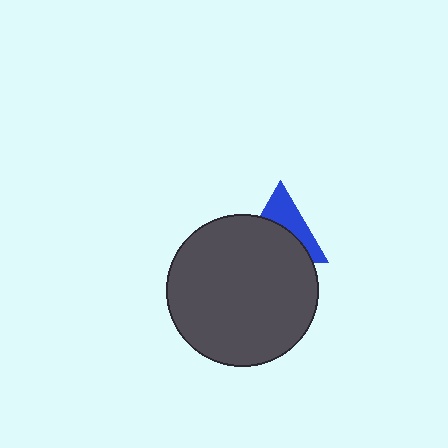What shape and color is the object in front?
The object in front is a dark gray circle.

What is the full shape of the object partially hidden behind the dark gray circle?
The partially hidden object is a blue triangle.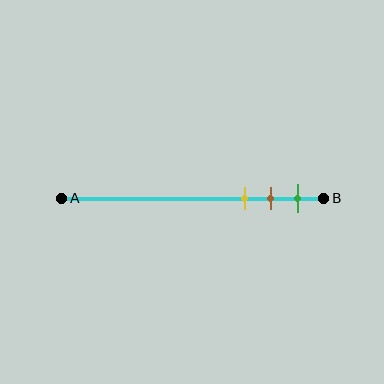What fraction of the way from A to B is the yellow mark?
The yellow mark is approximately 70% (0.7) of the way from A to B.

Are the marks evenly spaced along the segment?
Yes, the marks are approximately evenly spaced.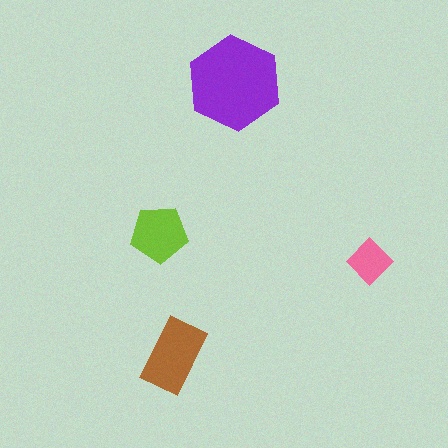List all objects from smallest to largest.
The pink diamond, the lime pentagon, the brown rectangle, the purple hexagon.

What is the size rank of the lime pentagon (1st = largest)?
3rd.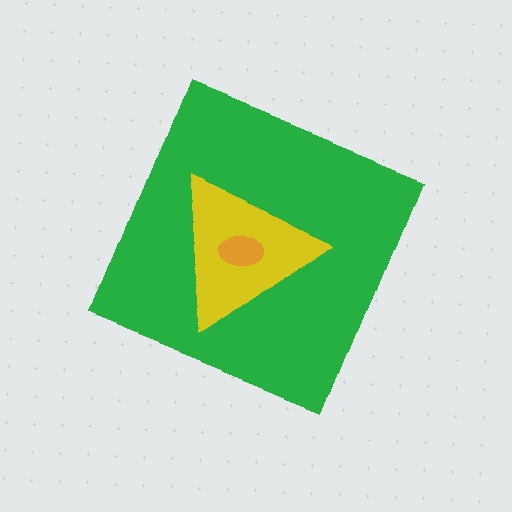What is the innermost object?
The orange ellipse.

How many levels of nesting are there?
3.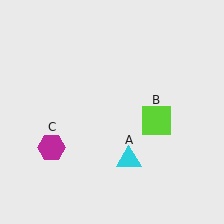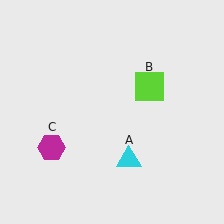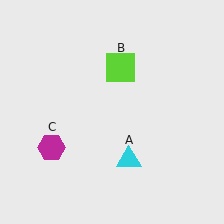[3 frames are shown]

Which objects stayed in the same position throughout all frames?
Cyan triangle (object A) and magenta hexagon (object C) remained stationary.